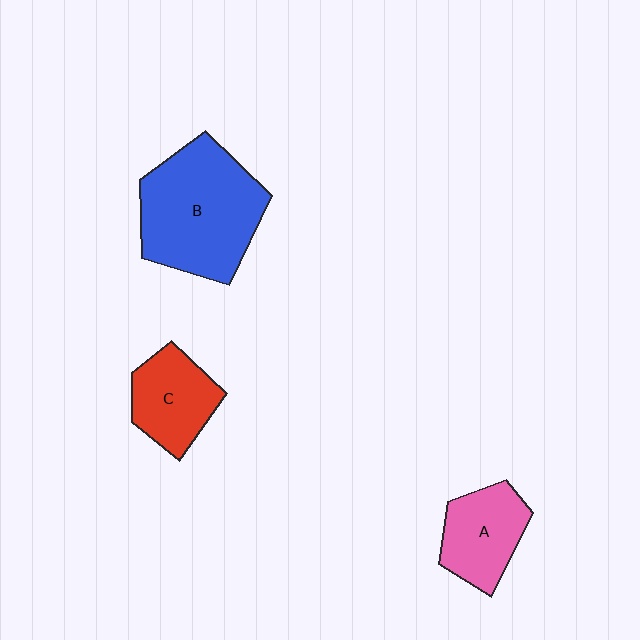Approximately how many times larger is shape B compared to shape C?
Approximately 2.0 times.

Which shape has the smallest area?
Shape C (red).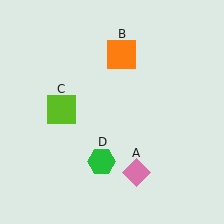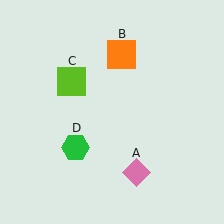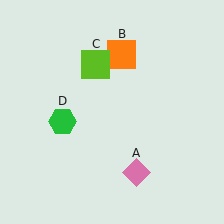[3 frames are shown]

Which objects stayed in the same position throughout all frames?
Pink diamond (object A) and orange square (object B) remained stationary.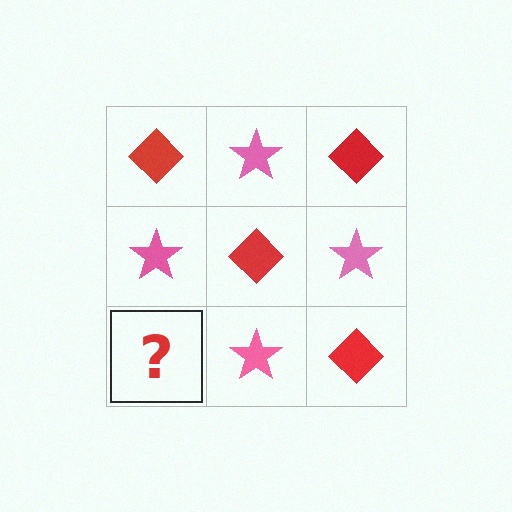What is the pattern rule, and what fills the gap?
The rule is that it alternates red diamond and pink star in a checkerboard pattern. The gap should be filled with a red diamond.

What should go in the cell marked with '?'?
The missing cell should contain a red diamond.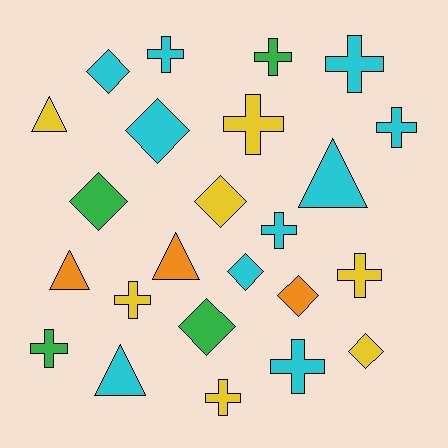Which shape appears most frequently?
Cross, with 11 objects.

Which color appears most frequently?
Cyan, with 10 objects.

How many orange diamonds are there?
There is 1 orange diamond.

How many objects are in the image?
There are 24 objects.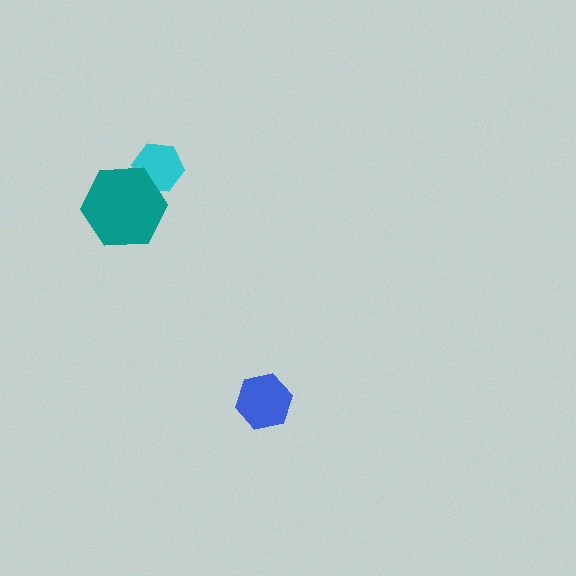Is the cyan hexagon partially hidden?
Yes, it is partially covered by another shape.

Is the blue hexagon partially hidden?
No, no other shape covers it.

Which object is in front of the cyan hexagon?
The teal hexagon is in front of the cyan hexagon.